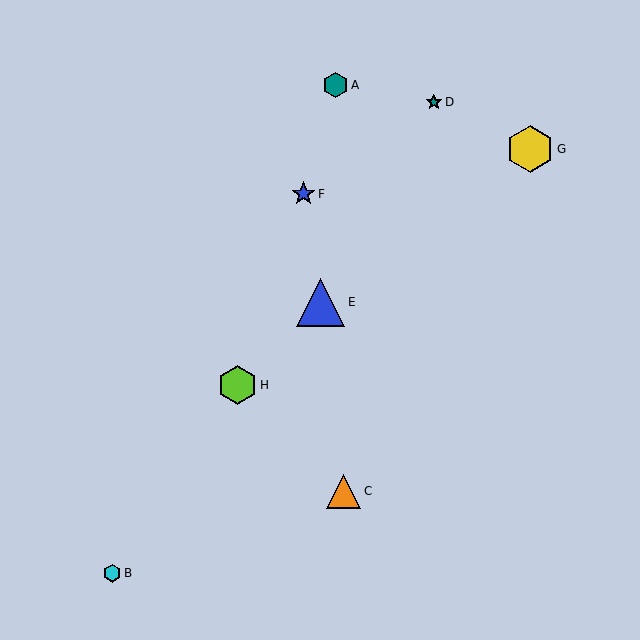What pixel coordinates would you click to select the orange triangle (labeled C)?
Click at (344, 491) to select the orange triangle C.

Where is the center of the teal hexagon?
The center of the teal hexagon is at (336, 85).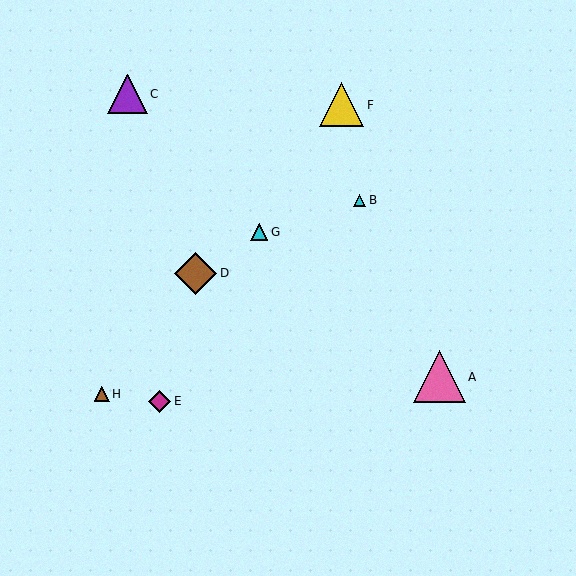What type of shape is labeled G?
Shape G is a cyan triangle.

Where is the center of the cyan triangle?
The center of the cyan triangle is at (360, 200).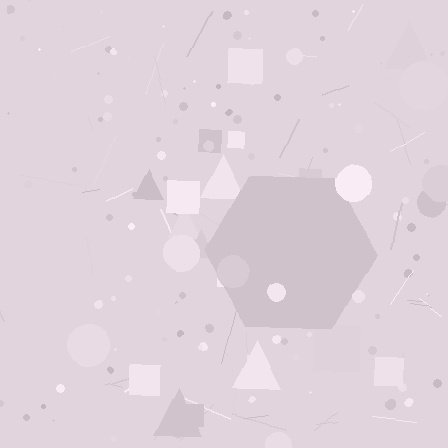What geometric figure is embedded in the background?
A hexagon is embedded in the background.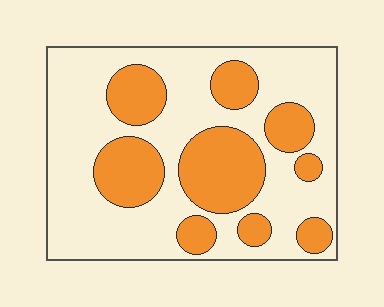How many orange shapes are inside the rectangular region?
9.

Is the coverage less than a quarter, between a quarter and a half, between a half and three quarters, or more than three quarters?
Between a quarter and a half.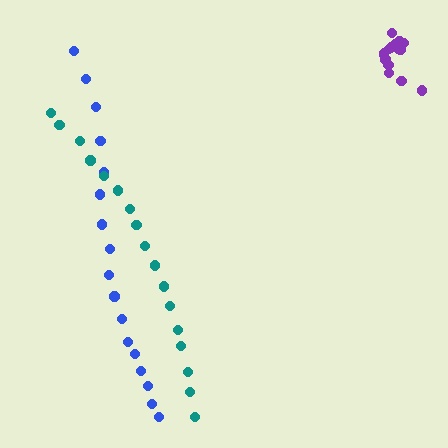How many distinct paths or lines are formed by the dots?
There are 3 distinct paths.